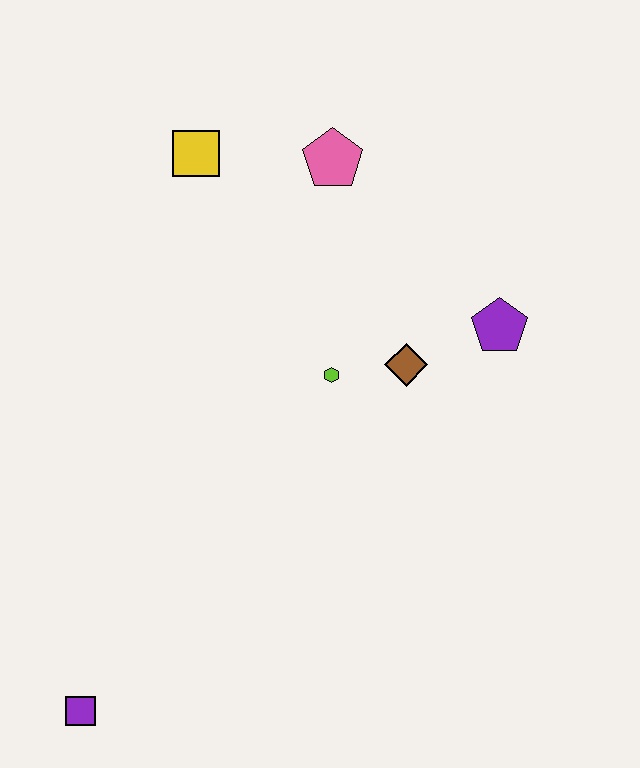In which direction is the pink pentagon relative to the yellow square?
The pink pentagon is to the right of the yellow square.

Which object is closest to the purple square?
The lime hexagon is closest to the purple square.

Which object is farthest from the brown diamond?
The purple square is farthest from the brown diamond.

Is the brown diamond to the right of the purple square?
Yes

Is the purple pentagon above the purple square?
Yes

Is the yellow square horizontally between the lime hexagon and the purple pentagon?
No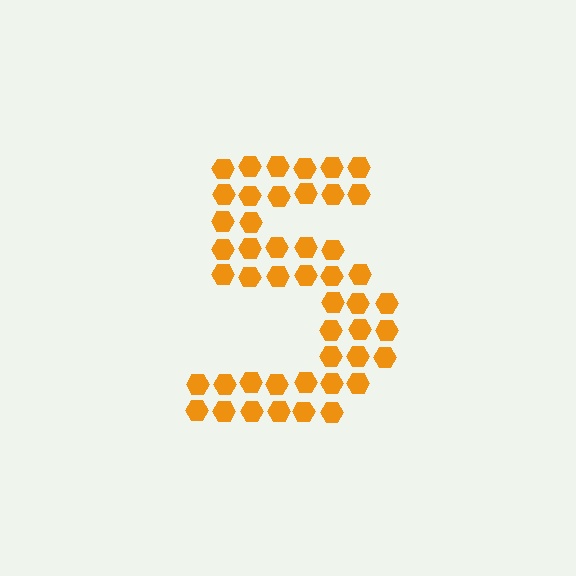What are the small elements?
The small elements are hexagons.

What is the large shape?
The large shape is the digit 5.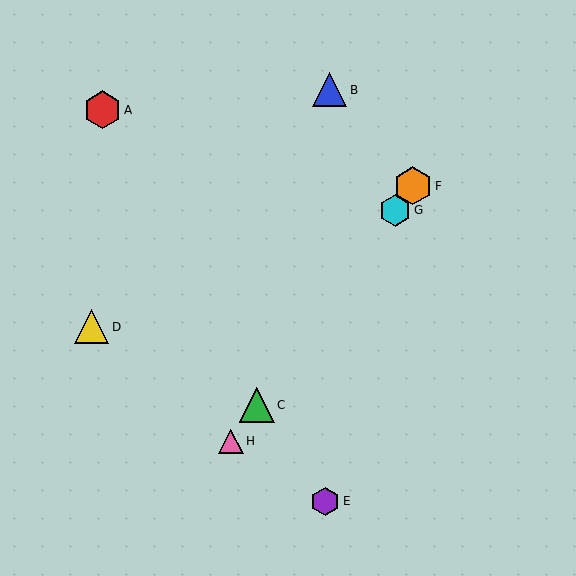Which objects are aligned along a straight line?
Objects C, F, G, H are aligned along a straight line.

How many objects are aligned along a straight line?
4 objects (C, F, G, H) are aligned along a straight line.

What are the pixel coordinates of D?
Object D is at (92, 327).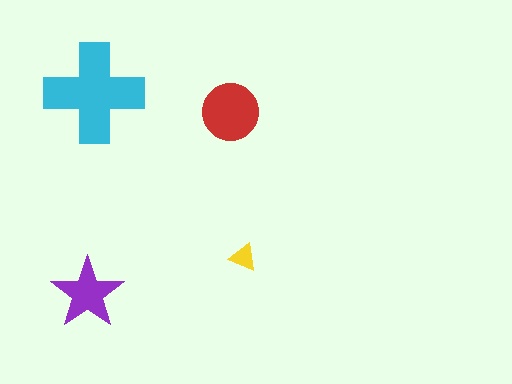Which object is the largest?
The cyan cross.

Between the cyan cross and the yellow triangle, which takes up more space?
The cyan cross.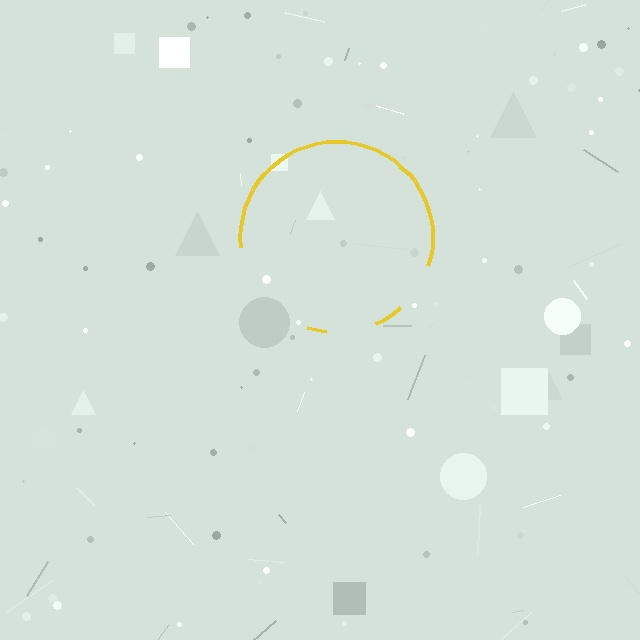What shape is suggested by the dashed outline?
The dashed outline suggests a circle.